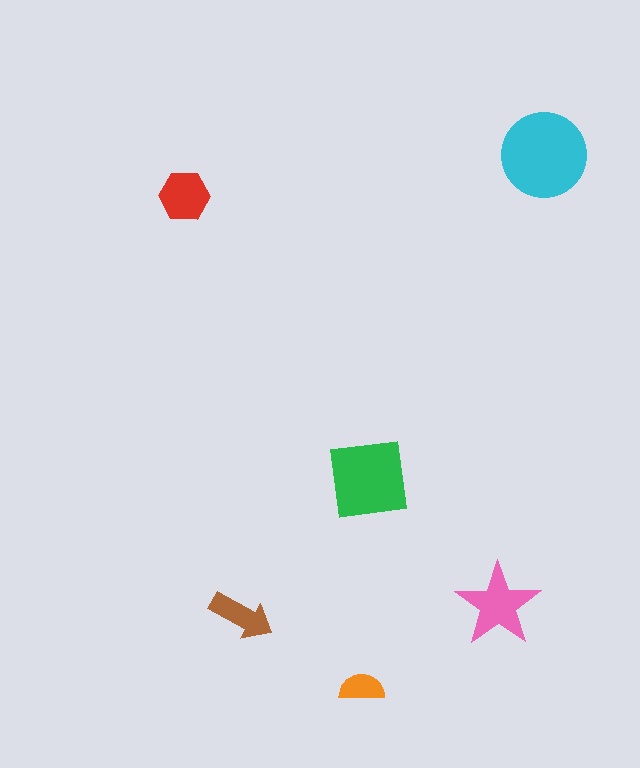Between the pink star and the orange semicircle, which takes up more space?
The pink star.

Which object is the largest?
The cyan circle.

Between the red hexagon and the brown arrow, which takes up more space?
The red hexagon.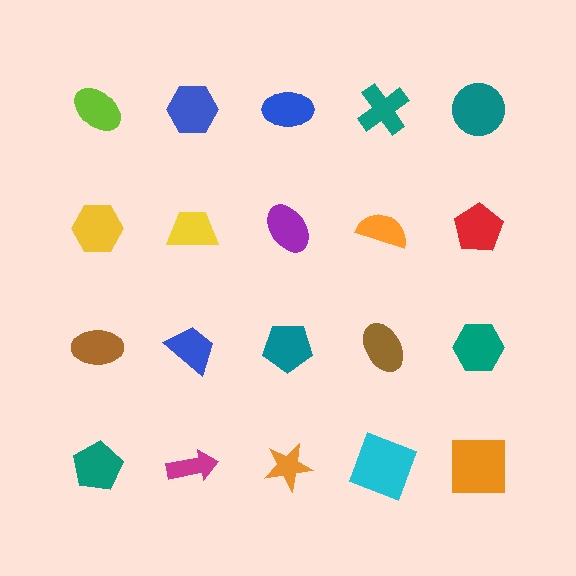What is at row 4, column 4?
A cyan square.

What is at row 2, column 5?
A red pentagon.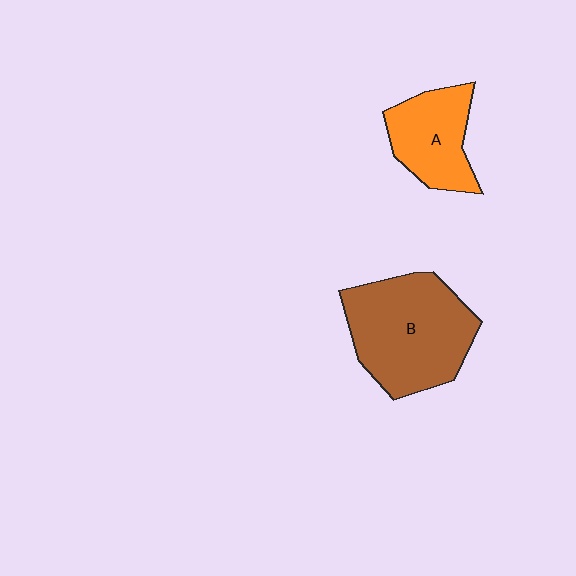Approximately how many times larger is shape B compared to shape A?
Approximately 1.7 times.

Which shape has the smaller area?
Shape A (orange).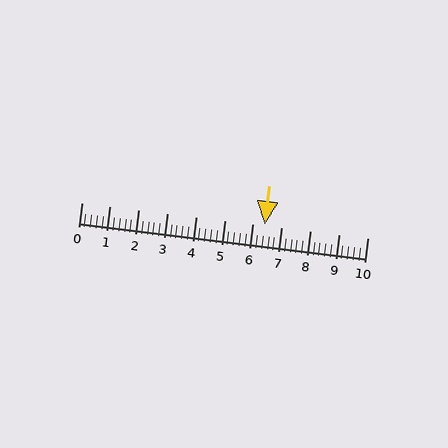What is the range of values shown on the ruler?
The ruler shows values from 0 to 10.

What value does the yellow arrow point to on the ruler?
The yellow arrow points to approximately 6.4.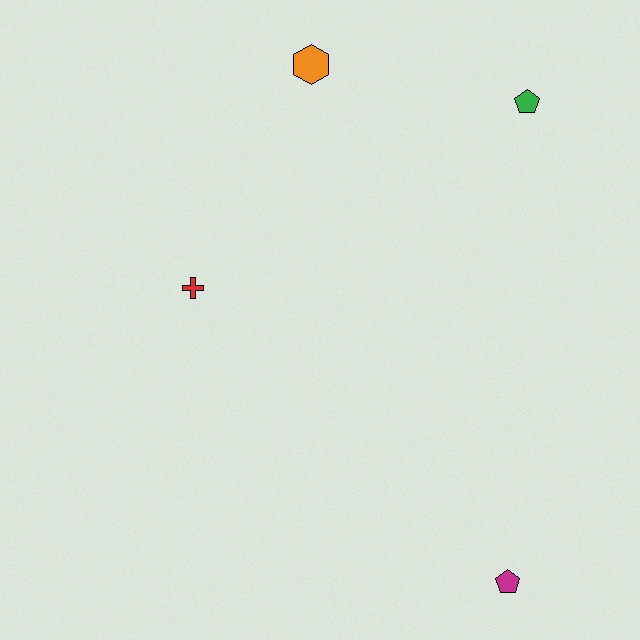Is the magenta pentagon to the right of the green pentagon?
No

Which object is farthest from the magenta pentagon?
The orange hexagon is farthest from the magenta pentagon.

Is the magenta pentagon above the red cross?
No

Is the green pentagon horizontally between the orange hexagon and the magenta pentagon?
No